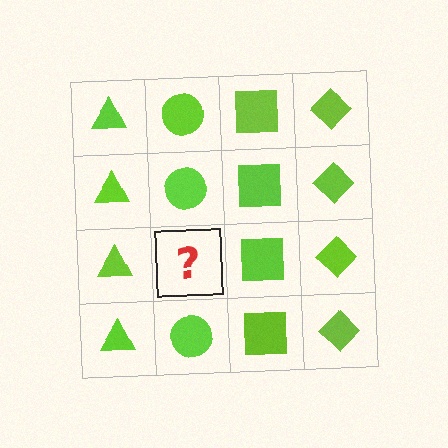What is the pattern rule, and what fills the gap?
The rule is that each column has a consistent shape. The gap should be filled with a lime circle.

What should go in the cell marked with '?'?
The missing cell should contain a lime circle.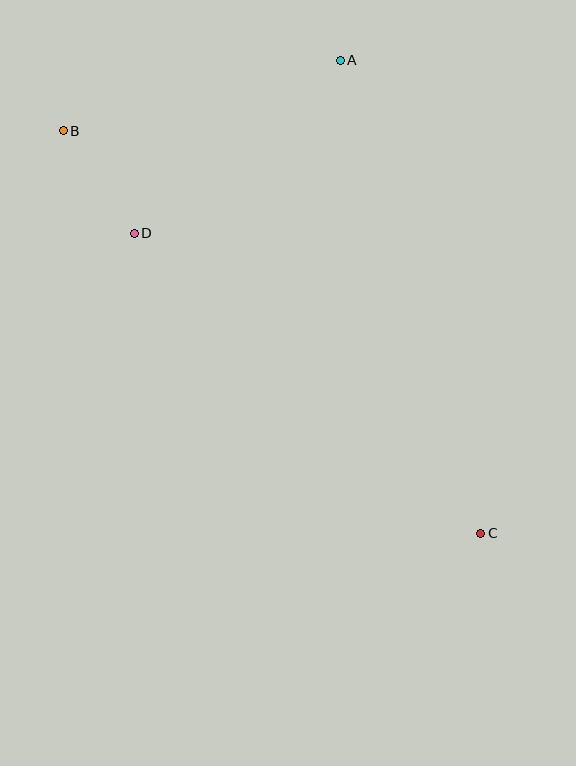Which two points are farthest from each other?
Points B and C are farthest from each other.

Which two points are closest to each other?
Points B and D are closest to each other.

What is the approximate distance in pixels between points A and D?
The distance between A and D is approximately 269 pixels.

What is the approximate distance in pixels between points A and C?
The distance between A and C is approximately 493 pixels.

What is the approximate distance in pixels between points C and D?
The distance between C and D is approximately 458 pixels.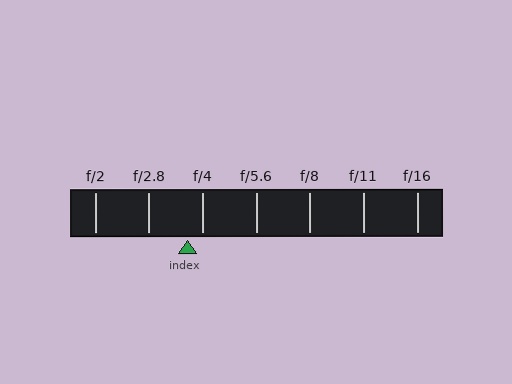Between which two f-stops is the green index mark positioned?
The index mark is between f/2.8 and f/4.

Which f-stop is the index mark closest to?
The index mark is closest to f/4.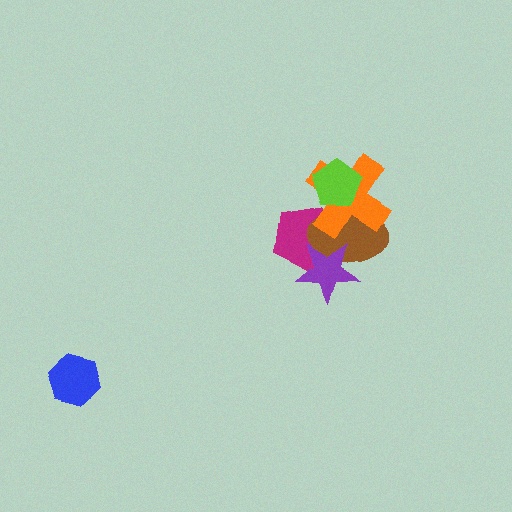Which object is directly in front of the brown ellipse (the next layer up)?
The orange cross is directly in front of the brown ellipse.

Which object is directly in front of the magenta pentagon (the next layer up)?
The brown ellipse is directly in front of the magenta pentagon.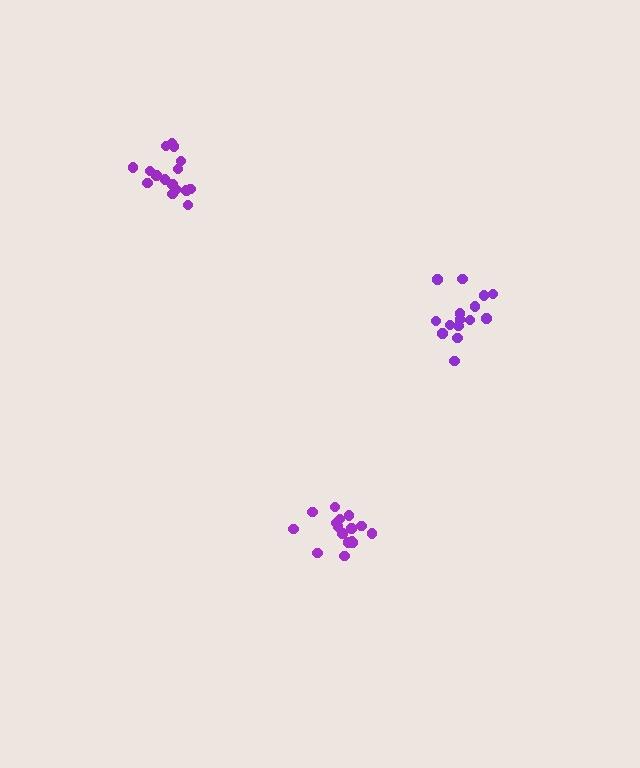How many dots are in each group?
Group 1: 16 dots, Group 2: 16 dots, Group 3: 16 dots (48 total).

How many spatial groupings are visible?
There are 3 spatial groupings.